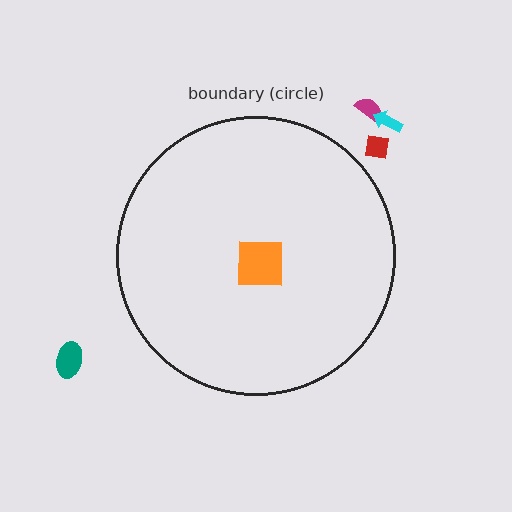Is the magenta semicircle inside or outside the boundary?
Outside.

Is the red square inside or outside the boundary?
Outside.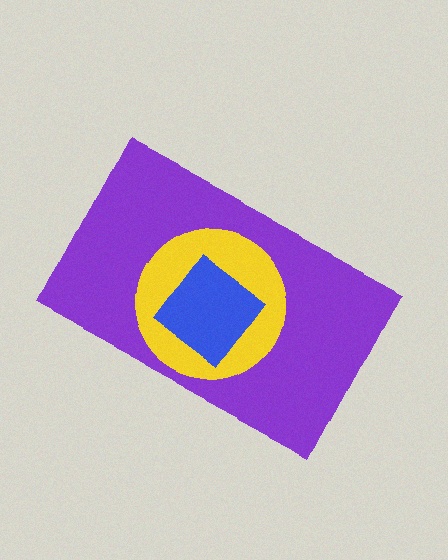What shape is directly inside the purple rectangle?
The yellow circle.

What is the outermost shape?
The purple rectangle.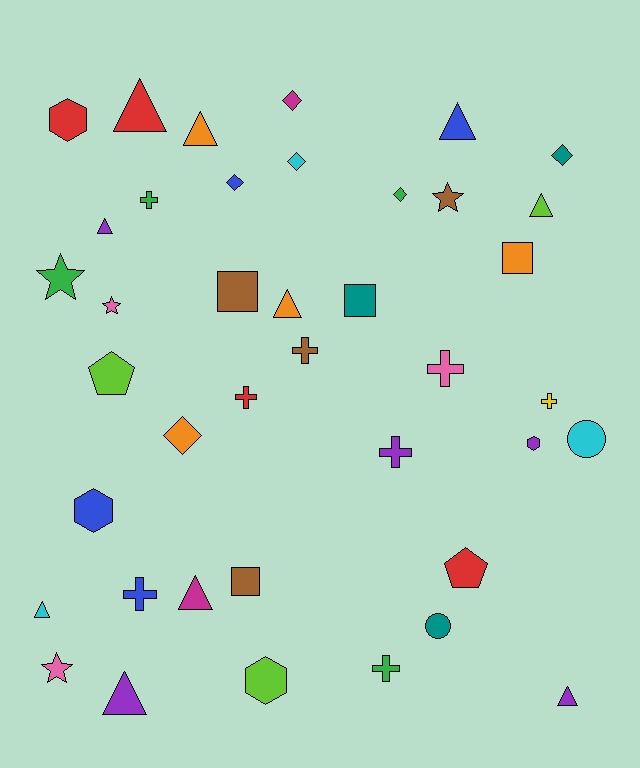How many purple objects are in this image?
There are 5 purple objects.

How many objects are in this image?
There are 40 objects.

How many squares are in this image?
There are 4 squares.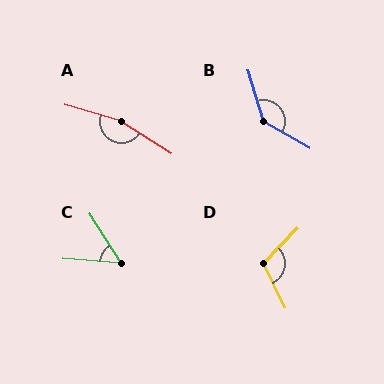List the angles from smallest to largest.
C (53°), D (110°), B (136°), A (163°).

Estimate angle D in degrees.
Approximately 110 degrees.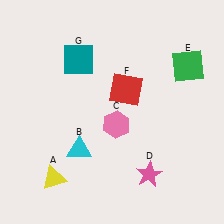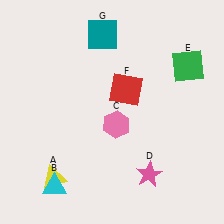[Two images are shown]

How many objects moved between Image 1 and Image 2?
2 objects moved between the two images.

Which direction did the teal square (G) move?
The teal square (G) moved up.